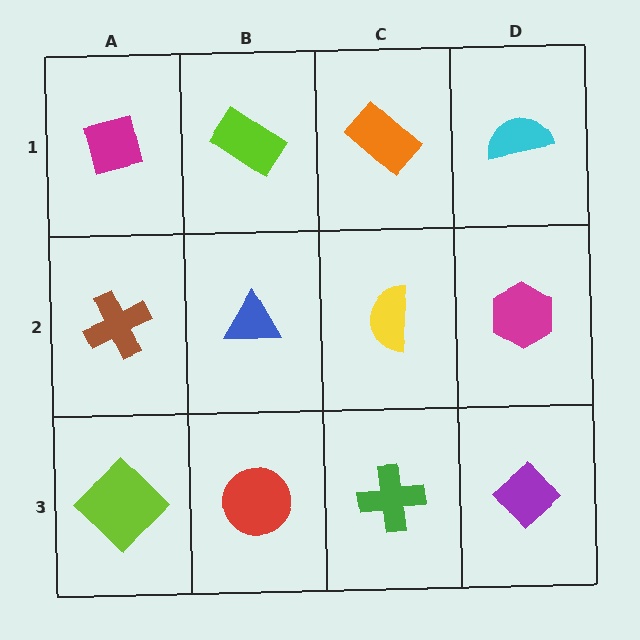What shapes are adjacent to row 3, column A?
A brown cross (row 2, column A), a red circle (row 3, column B).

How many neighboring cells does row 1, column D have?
2.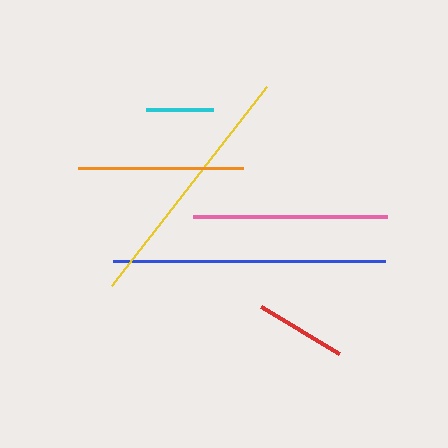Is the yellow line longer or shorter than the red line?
The yellow line is longer than the red line.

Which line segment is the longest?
The blue line is the longest at approximately 272 pixels.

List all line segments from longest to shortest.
From longest to shortest: blue, yellow, pink, orange, red, cyan.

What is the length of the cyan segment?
The cyan segment is approximately 67 pixels long.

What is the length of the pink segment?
The pink segment is approximately 194 pixels long.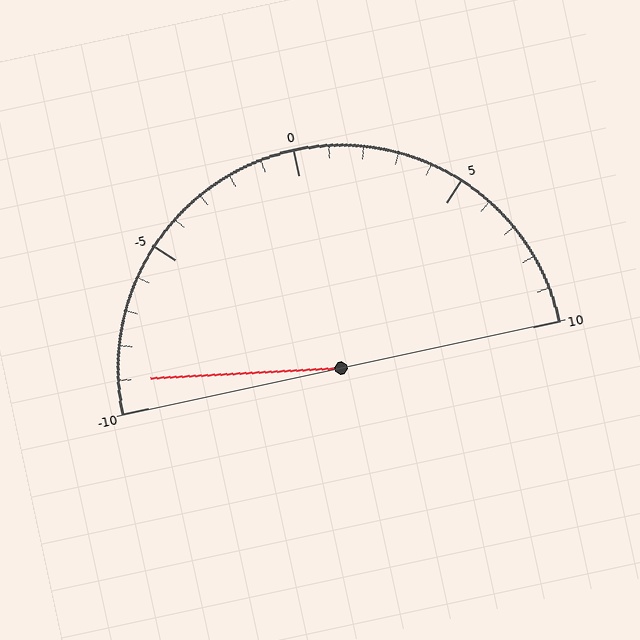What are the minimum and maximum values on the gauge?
The gauge ranges from -10 to 10.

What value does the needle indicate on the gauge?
The needle indicates approximately -9.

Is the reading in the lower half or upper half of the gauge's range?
The reading is in the lower half of the range (-10 to 10).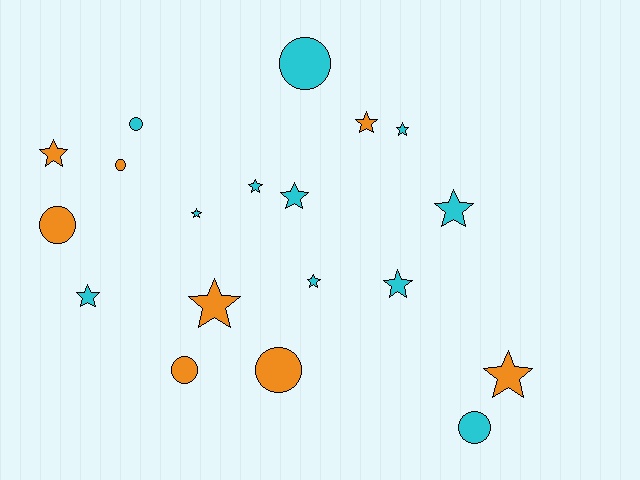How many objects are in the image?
There are 19 objects.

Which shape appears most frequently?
Star, with 12 objects.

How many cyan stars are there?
There are 8 cyan stars.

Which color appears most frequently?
Cyan, with 11 objects.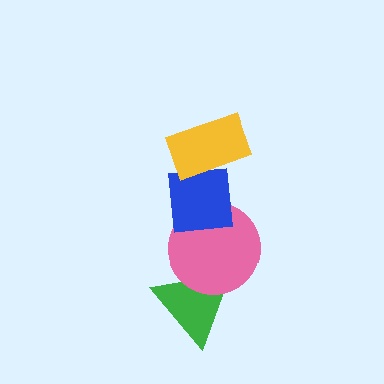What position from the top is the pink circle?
The pink circle is 3rd from the top.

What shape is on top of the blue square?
The yellow rectangle is on top of the blue square.